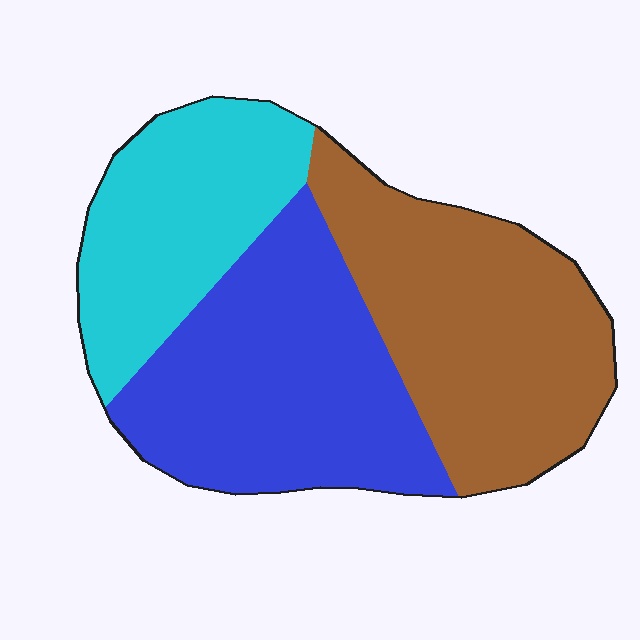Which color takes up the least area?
Cyan, at roughly 25%.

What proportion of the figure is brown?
Brown takes up about three eighths (3/8) of the figure.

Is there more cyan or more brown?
Brown.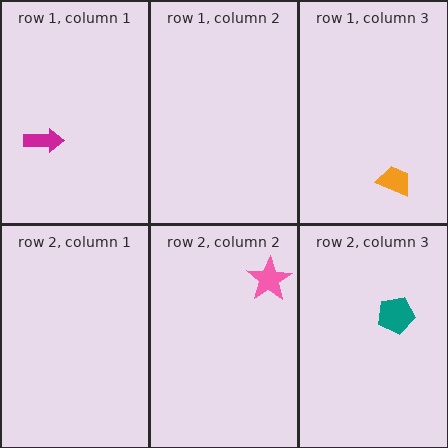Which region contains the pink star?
The row 2, column 2 region.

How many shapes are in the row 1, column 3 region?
1.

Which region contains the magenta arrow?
The row 1, column 1 region.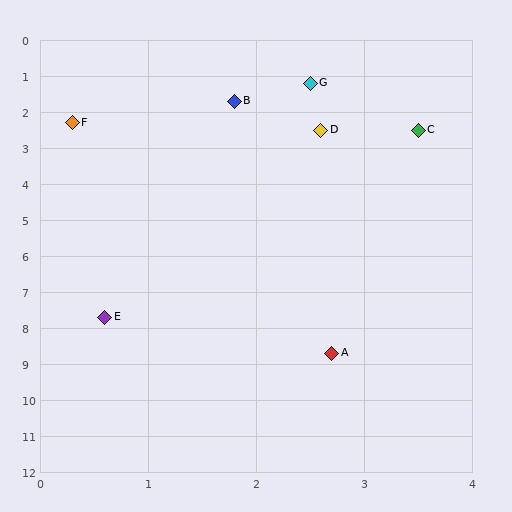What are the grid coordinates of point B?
Point B is at approximately (1.8, 1.7).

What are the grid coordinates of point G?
Point G is at approximately (2.5, 1.2).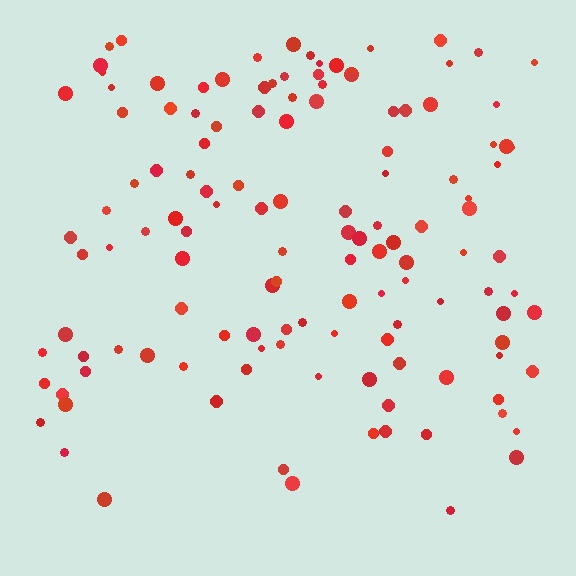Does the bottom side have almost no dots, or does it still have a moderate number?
Still a moderate number, just noticeably fewer than the top.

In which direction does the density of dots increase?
From bottom to top, with the top side densest.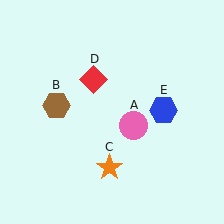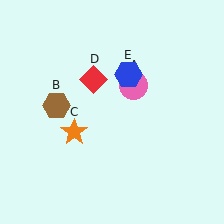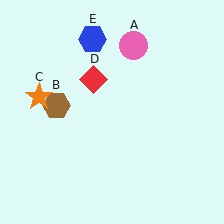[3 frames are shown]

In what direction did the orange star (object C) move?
The orange star (object C) moved up and to the left.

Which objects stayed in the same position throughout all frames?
Brown hexagon (object B) and red diamond (object D) remained stationary.